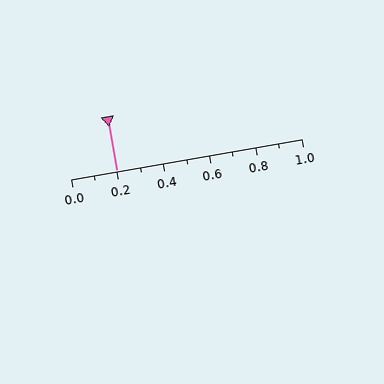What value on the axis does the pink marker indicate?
The marker indicates approximately 0.2.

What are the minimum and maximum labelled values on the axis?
The axis runs from 0.0 to 1.0.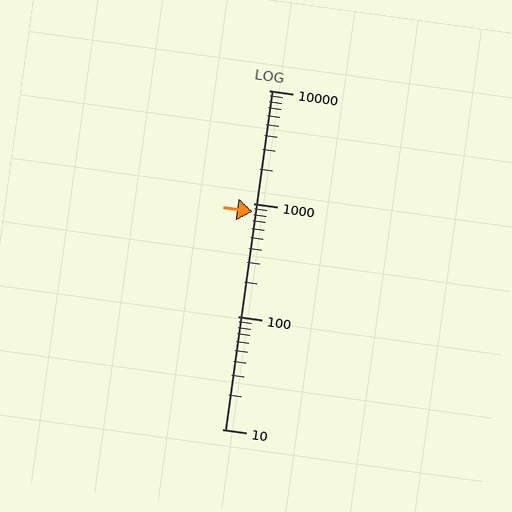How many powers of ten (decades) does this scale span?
The scale spans 3 decades, from 10 to 10000.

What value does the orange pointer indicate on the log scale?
The pointer indicates approximately 840.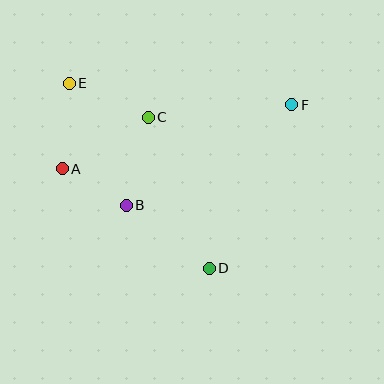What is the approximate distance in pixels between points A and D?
The distance between A and D is approximately 178 pixels.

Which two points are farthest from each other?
Points A and F are farthest from each other.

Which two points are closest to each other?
Points A and B are closest to each other.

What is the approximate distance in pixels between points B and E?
The distance between B and E is approximately 134 pixels.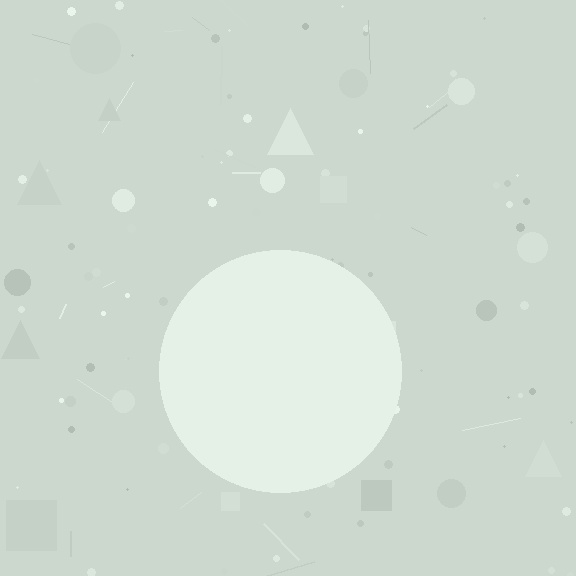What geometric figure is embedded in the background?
A circle is embedded in the background.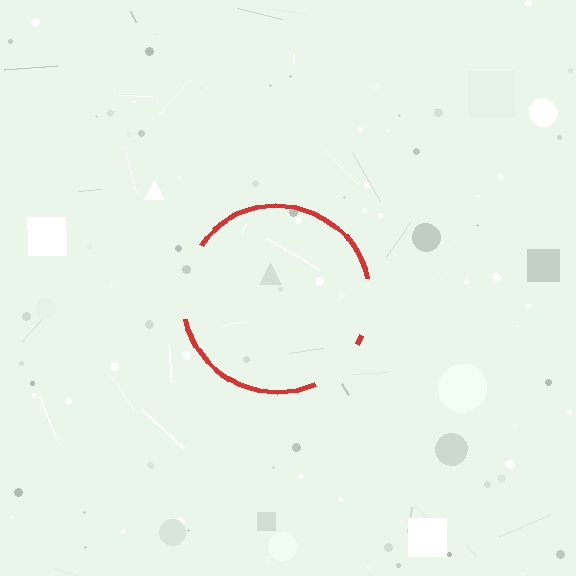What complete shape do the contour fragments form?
The contour fragments form a circle.